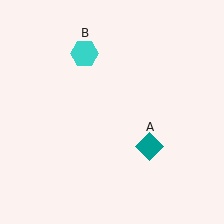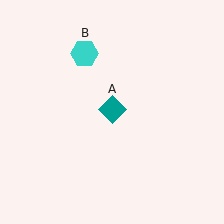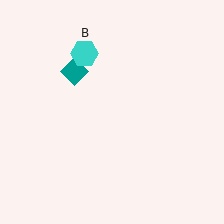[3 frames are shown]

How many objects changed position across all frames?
1 object changed position: teal diamond (object A).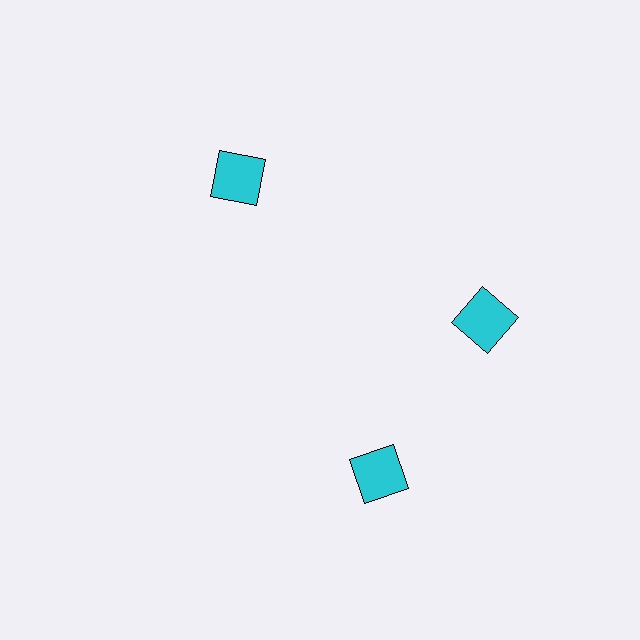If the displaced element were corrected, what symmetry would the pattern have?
It would have 3-fold rotational symmetry — the pattern would map onto itself every 120 degrees.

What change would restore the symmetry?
The symmetry would be restored by rotating it back into even spacing with its neighbors so that all 3 squares sit at equal angles and equal distance from the center.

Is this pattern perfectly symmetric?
No. The 3 cyan squares are arranged in a ring, but one element near the 7 o'clock position is rotated out of alignment along the ring, breaking the 3-fold rotational symmetry.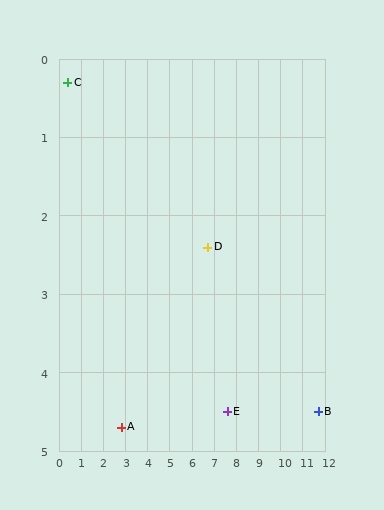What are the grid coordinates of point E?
Point E is at approximately (7.6, 4.5).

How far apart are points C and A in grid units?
Points C and A are about 5.0 grid units apart.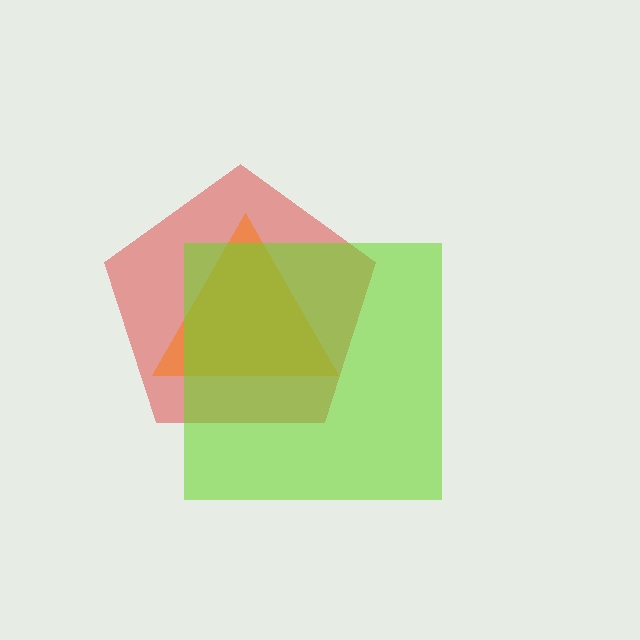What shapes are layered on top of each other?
The layered shapes are: a red pentagon, an orange triangle, a lime square.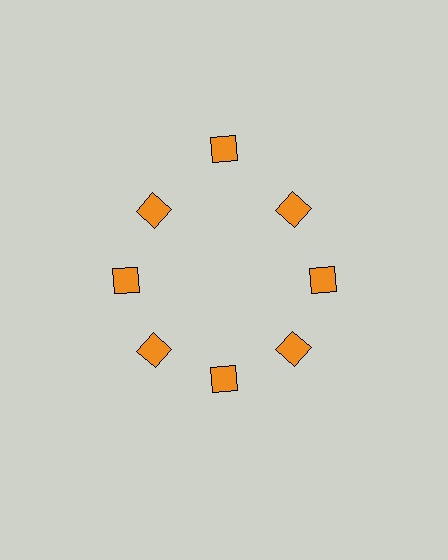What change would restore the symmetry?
The symmetry would be restored by moving it inward, back onto the ring so that all 8 diamonds sit at equal angles and equal distance from the center.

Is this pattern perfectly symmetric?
No. The 8 orange diamonds are arranged in a ring, but one element near the 12 o'clock position is pushed outward from the center, breaking the 8-fold rotational symmetry.